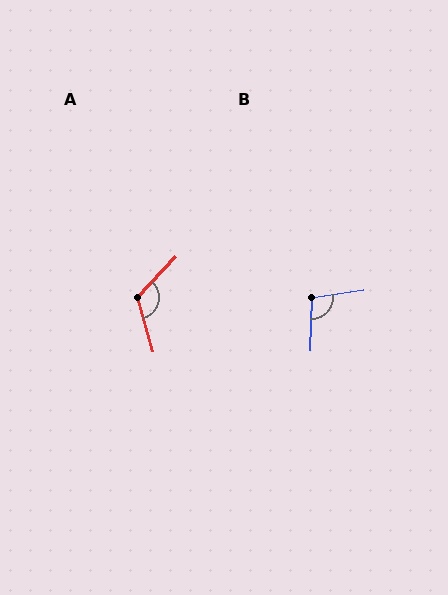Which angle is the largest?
A, at approximately 121 degrees.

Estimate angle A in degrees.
Approximately 121 degrees.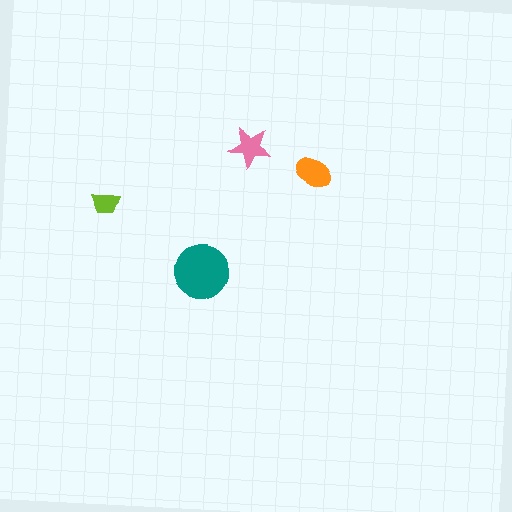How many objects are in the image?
There are 4 objects in the image.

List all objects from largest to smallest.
The teal circle, the orange ellipse, the pink star, the lime trapezoid.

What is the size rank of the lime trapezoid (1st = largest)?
4th.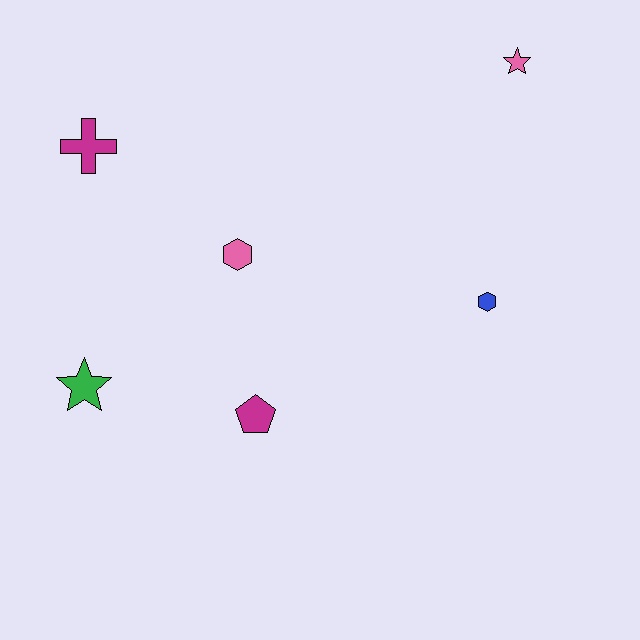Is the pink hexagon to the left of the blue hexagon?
Yes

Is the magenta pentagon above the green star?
No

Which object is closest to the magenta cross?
The pink hexagon is closest to the magenta cross.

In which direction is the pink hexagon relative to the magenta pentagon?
The pink hexagon is above the magenta pentagon.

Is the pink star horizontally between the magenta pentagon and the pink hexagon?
No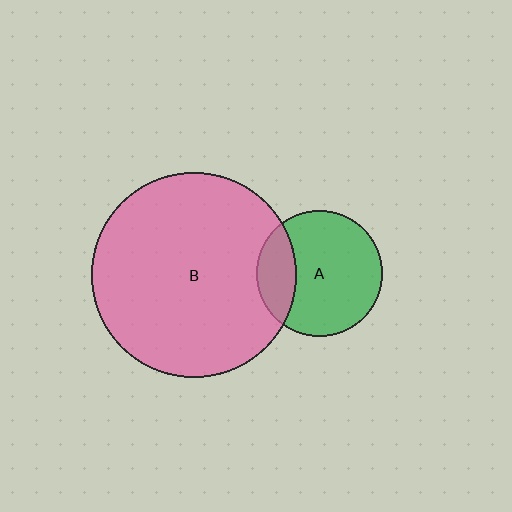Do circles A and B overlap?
Yes.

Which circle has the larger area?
Circle B (pink).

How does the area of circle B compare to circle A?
Approximately 2.7 times.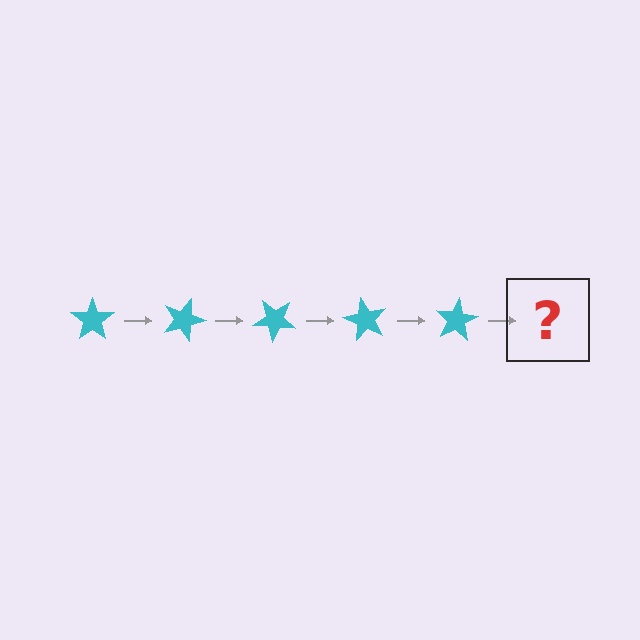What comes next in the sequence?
The next element should be a cyan star rotated 100 degrees.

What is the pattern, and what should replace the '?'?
The pattern is that the star rotates 20 degrees each step. The '?' should be a cyan star rotated 100 degrees.